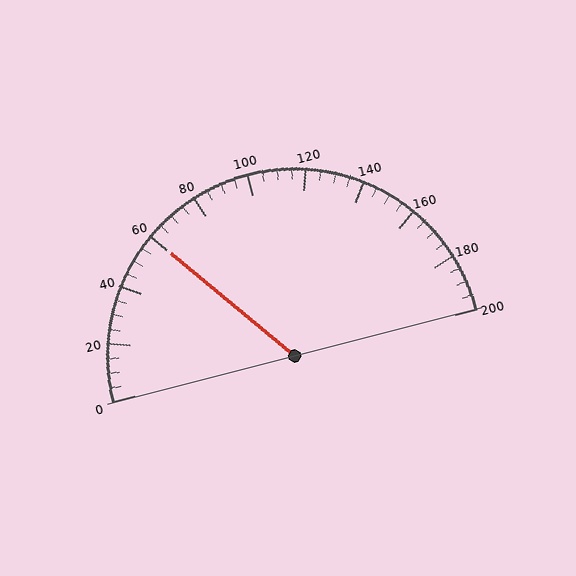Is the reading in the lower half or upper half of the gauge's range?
The reading is in the lower half of the range (0 to 200).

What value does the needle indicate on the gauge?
The needle indicates approximately 60.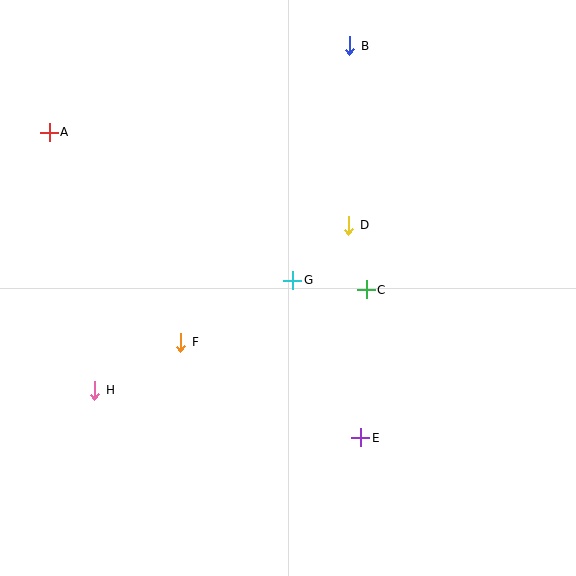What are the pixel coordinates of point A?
Point A is at (49, 132).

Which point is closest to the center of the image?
Point G at (293, 280) is closest to the center.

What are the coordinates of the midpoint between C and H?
The midpoint between C and H is at (231, 340).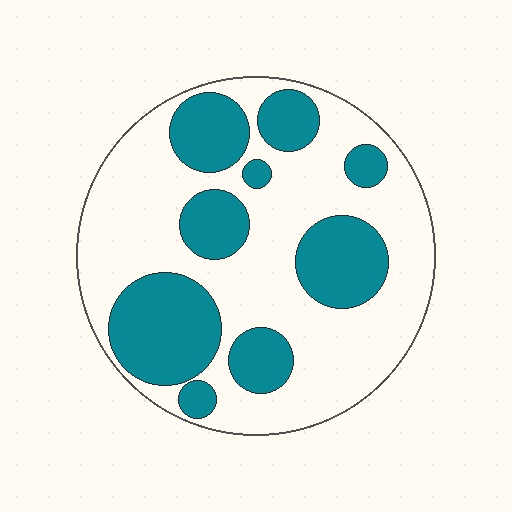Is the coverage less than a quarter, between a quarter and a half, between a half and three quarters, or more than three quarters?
Between a quarter and a half.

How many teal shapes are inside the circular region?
9.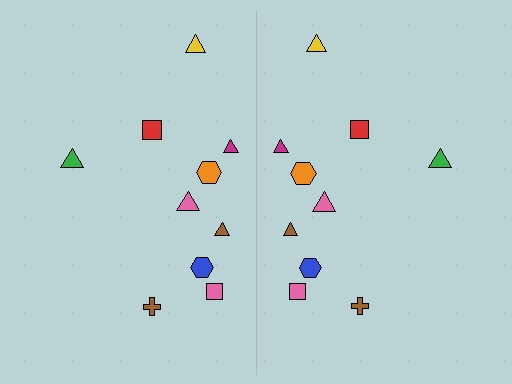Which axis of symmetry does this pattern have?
The pattern has a vertical axis of symmetry running through the center of the image.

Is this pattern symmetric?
Yes, this pattern has bilateral (reflection) symmetry.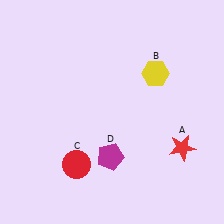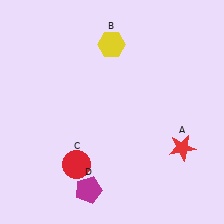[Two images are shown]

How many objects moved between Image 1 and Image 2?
2 objects moved between the two images.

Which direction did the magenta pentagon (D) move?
The magenta pentagon (D) moved down.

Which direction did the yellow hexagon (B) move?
The yellow hexagon (B) moved left.